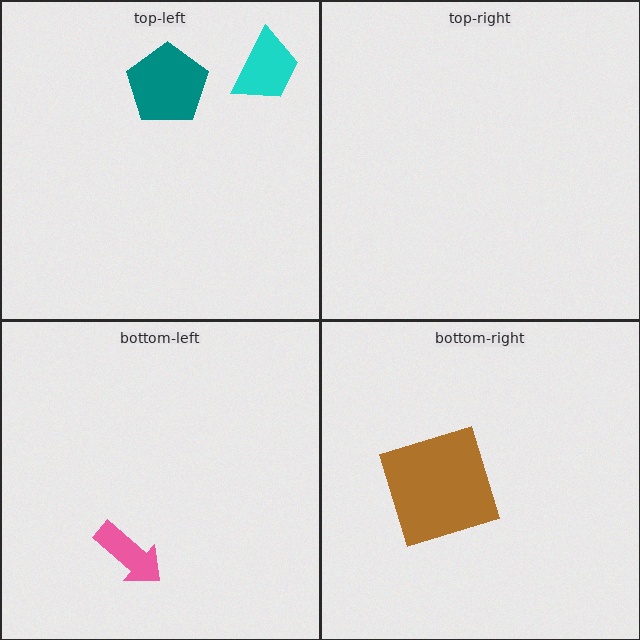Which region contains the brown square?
The bottom-right region.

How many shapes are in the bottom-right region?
1.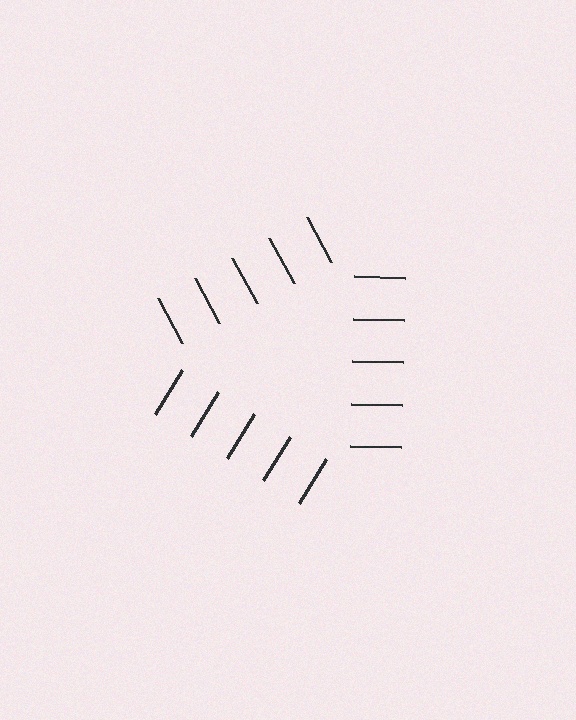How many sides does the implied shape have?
3 sides — the line-ends trace a triangle.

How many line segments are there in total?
15 — 5 along each of the 3 edges.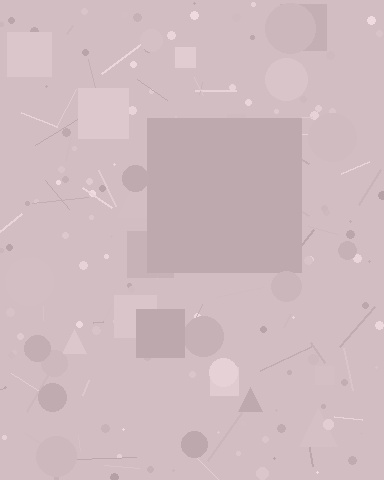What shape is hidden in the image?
A square is hidden in the image.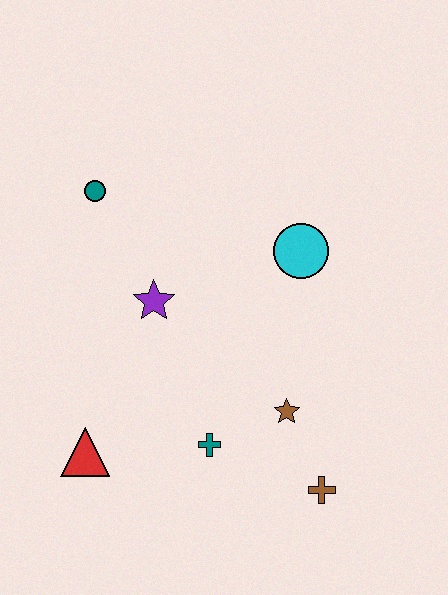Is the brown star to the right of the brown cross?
No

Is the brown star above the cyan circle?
No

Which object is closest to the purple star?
The teal circle is closest to the purple star.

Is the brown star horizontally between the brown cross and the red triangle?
Yes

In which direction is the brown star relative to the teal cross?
The brown star is to the right of the teal cross.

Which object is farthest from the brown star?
The teal circle is farthest from the brown star.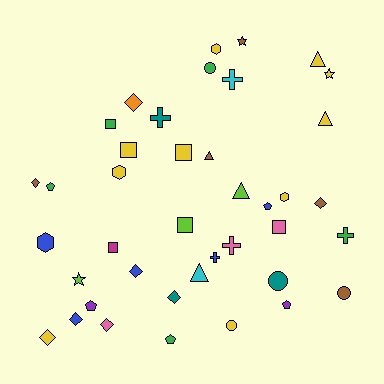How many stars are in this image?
There are 3 stars.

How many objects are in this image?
There are 40 objects.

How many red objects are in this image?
There are no red objects.